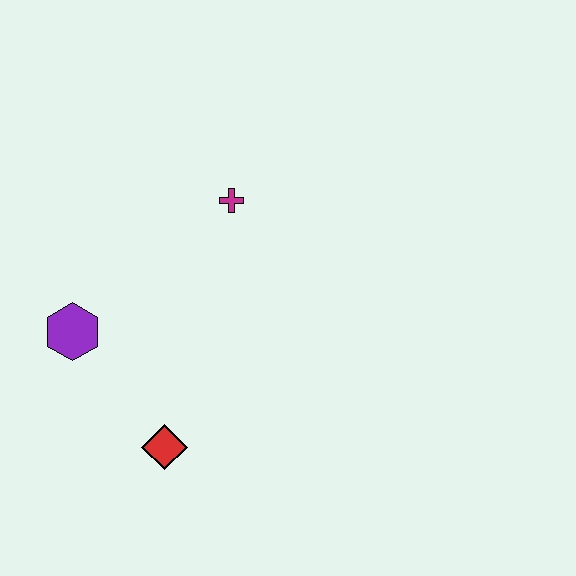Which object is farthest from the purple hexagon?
The magenta cross is farthest from the purple hexagon.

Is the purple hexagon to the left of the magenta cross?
Yes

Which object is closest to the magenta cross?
The purple hexagon is closest to the magenta cross.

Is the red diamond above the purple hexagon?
No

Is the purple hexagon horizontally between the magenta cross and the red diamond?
No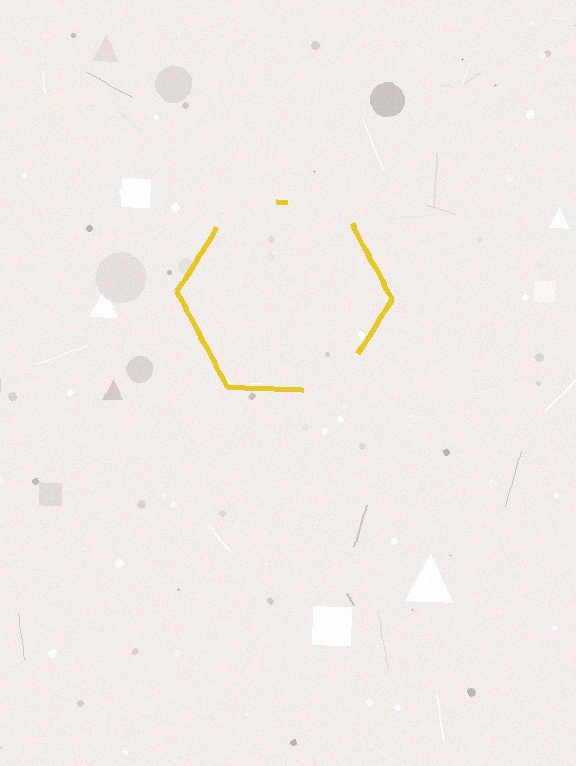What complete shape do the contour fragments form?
The contour fragments form a hexagon.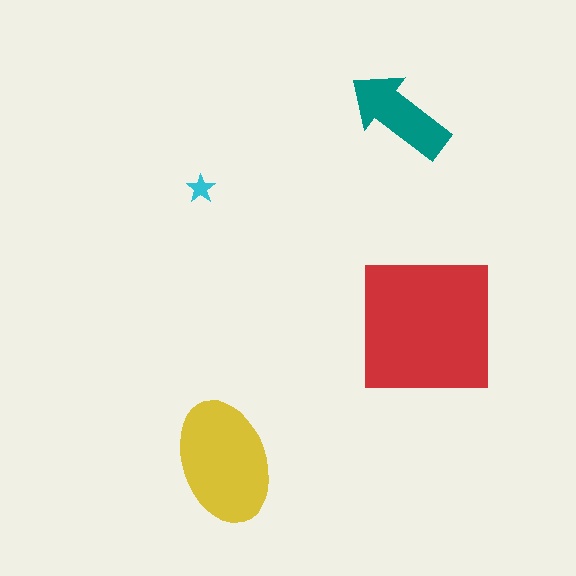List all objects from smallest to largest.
The cyan star, the teal arrow, the yellow ellipse, the red square.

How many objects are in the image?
There are 4 objects in the image.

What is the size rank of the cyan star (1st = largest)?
4th.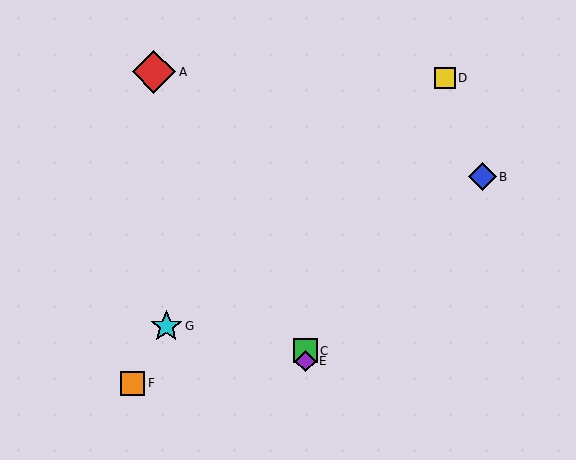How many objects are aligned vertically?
2 objects (C, E) are aligned vertically.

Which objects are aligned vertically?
Objects C, E are aligned vertically.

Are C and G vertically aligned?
No, C is at x≈305 and G is at x≈166.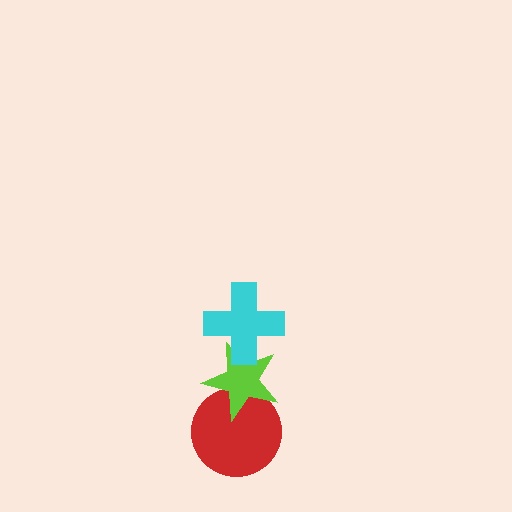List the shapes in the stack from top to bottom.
From top to bottom: the cyan cross, the lime star, the red circle.